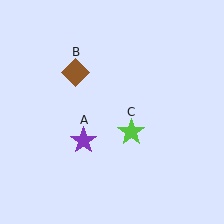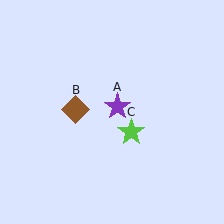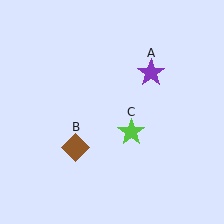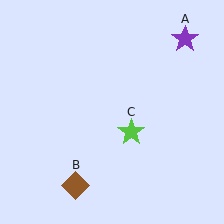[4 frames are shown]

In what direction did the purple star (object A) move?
The purple star (object A) moved up and to the right.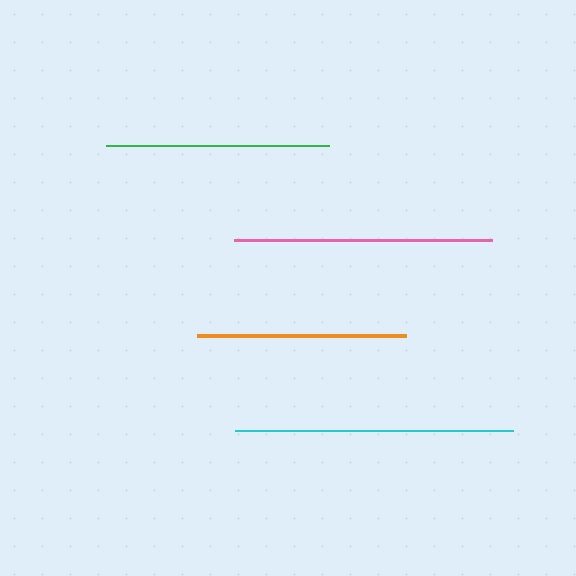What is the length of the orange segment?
The orange segment is approximately 208 pixels long.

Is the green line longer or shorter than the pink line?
The pink line is longer than the green line.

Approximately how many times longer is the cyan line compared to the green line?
The cyan line is approximately 1.2 times the length of the green line.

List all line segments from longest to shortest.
From longest to shortest: cyan, pink, green, orange.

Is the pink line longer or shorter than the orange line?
The pink line is longer than the orange line.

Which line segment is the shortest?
The orange line is the shortest at approximately 208 pixels.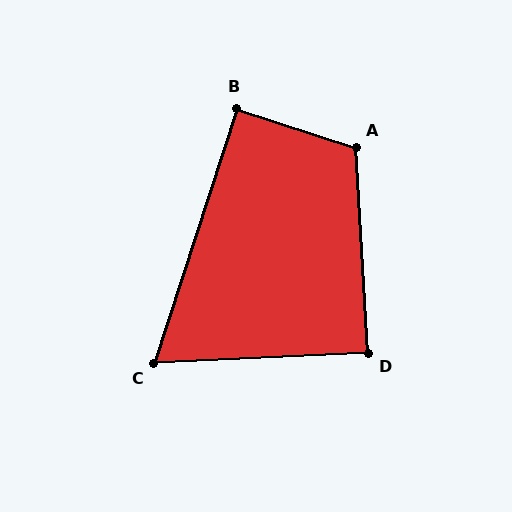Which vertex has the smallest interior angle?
C, at approximately 69 degrees.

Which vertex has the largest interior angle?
A, at approximately 111 degrees.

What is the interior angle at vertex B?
Approximately 90 degrees (approximately right).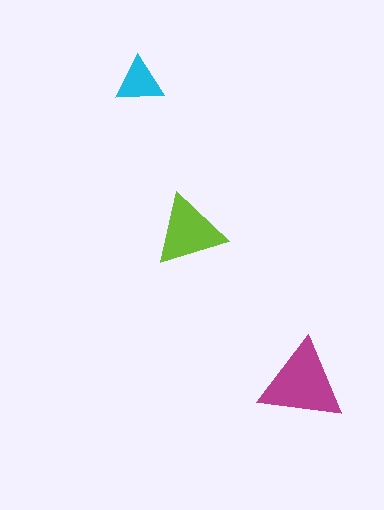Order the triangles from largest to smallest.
the magenta one, the lime one, the cyan one.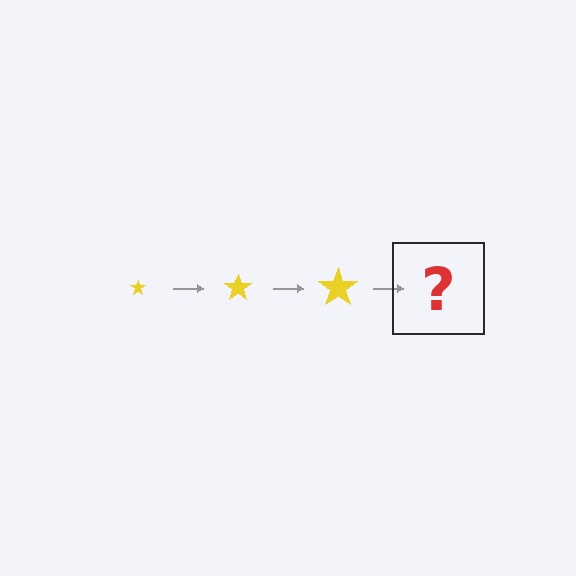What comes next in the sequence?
The next element should be a yellow star, larger than the previous one.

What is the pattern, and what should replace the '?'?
The pattern is that the star gets progressively larger each step. The '?' should be a yellow star, larger than the previous one.